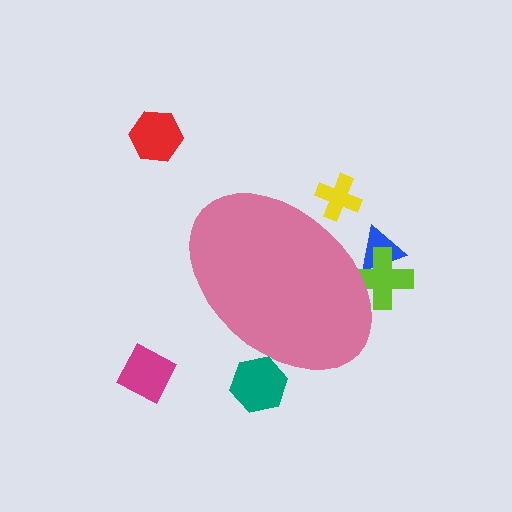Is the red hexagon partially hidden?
No, the red hexagon is fully visible.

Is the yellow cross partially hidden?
Yes, the yellow cross is partially hidden behind the pink ellipse.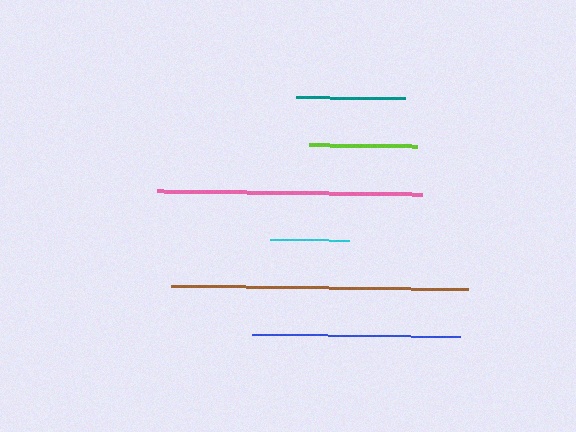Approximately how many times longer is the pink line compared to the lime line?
The pink line is approximately 2.5 times the length of the lime line.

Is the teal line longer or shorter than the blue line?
The blue line is longer than the teal line.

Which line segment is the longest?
The brown line is the longest at approximately 297 pixels.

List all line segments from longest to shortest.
From longest to shortest: brown, pink, blue, teal, lime, cyan.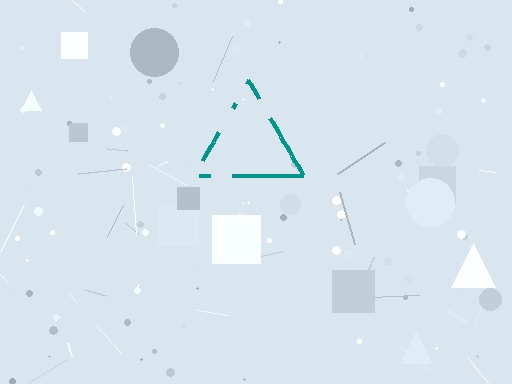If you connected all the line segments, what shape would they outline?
They would outline a triangle.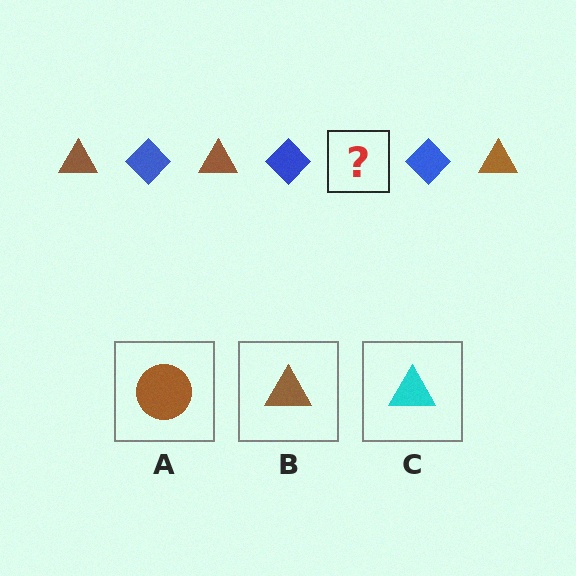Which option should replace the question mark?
Option B.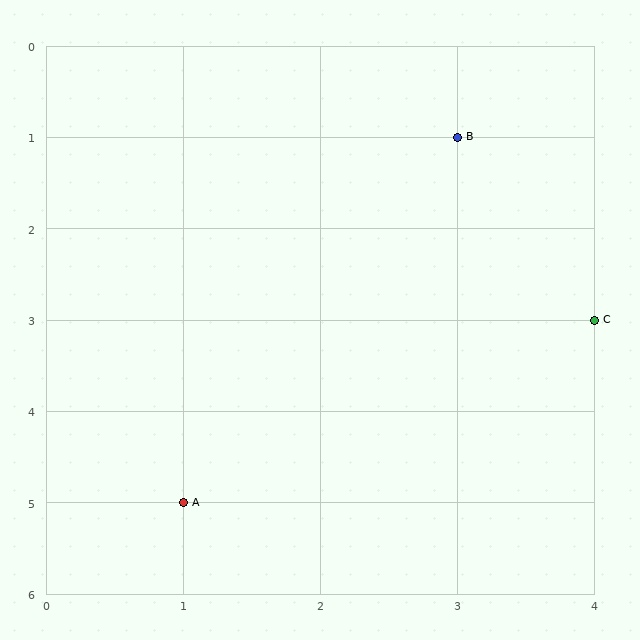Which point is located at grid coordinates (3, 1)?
Point B is at (3, 1).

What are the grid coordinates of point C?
Point C is at grid coordinates (4, 3).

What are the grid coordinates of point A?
Point A is at grid coordinates (1, 5).